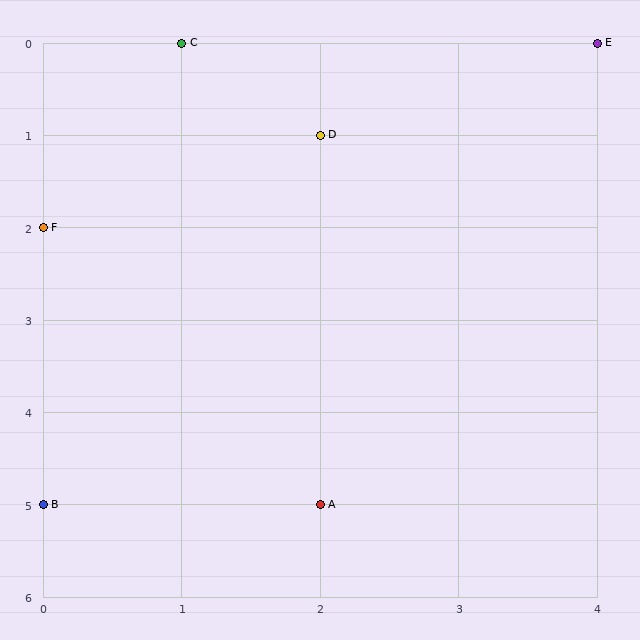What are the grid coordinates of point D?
Point D is at grid coordinates (2, 1).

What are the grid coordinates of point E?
Point E is at grid coordinates (4, 0).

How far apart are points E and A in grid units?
Points E and A are 2 columns and 5 rows apart (about 5.4 grid units diagonally).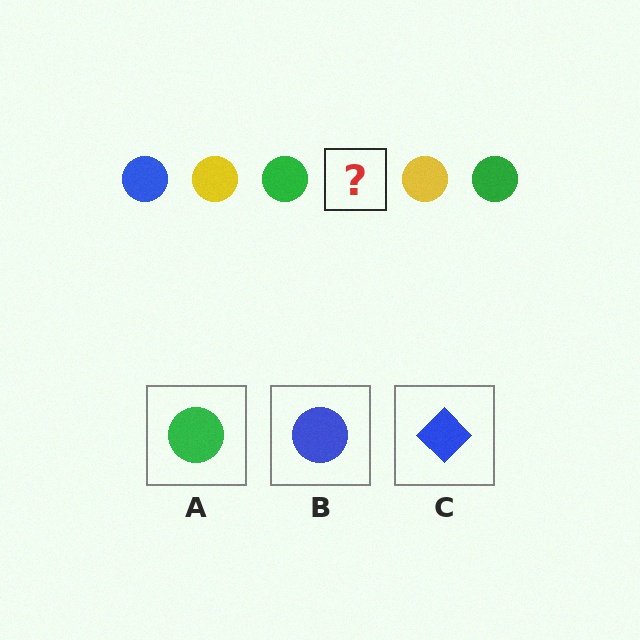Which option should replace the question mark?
Option B.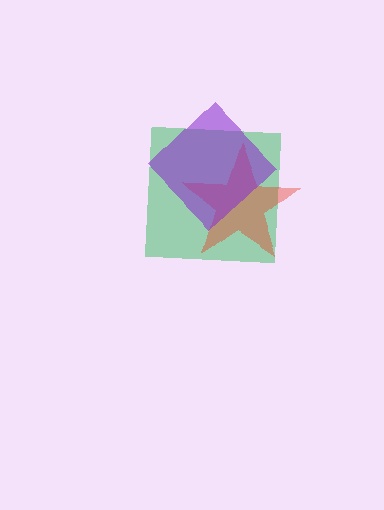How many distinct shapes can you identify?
There are 3 distinct shapes: a green square, a red star, a purple diamond.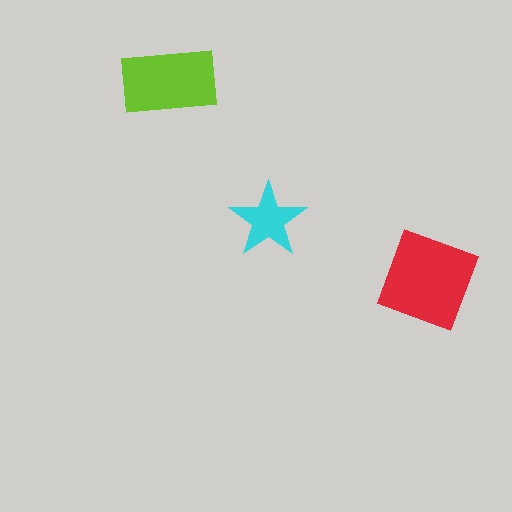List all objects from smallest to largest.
The cyan star, the lime rectangle, the red square.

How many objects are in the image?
There are 3 objects in the image.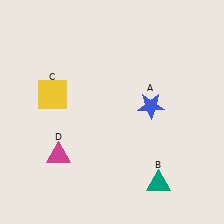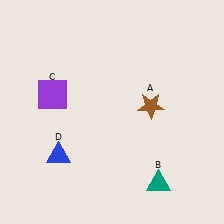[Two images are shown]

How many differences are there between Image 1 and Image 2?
There are 3 differences between the two images.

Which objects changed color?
A changed from blue to brown. C changed from yellow to purple. D changed from magenta to blue.